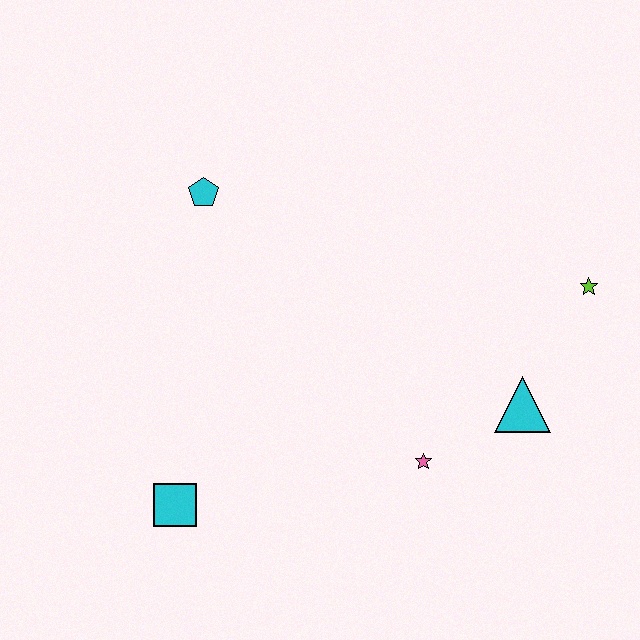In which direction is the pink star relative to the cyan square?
The pink star is to the right of the cyan square.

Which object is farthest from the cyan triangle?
The cyan pentagon is farthest from the cyan triangle.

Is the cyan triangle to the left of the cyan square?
No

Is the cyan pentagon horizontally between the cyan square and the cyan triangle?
Yes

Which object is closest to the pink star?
The cyan triangle is closest to the pink star.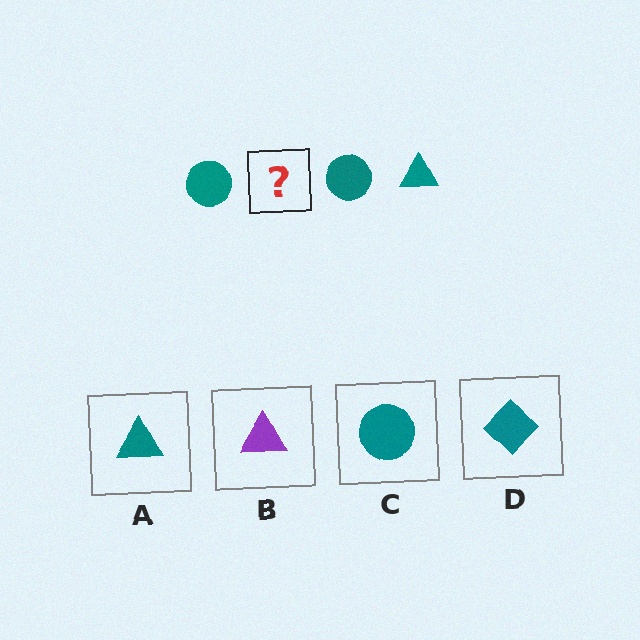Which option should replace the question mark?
Option A.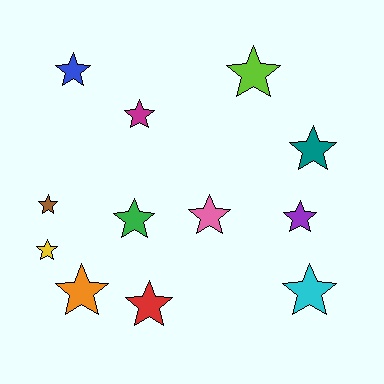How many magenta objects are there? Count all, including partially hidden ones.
There is 1 magenta object.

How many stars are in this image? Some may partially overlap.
There are 12 stars.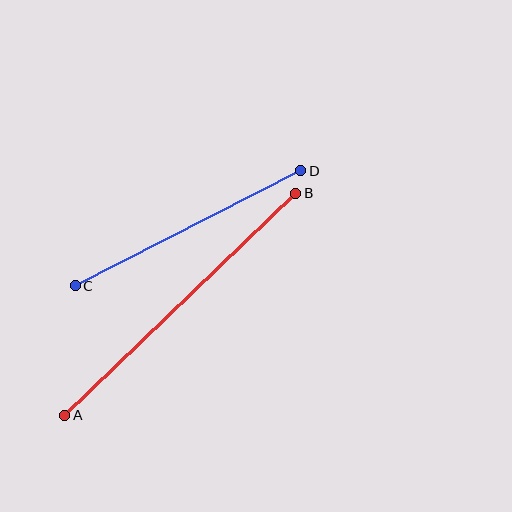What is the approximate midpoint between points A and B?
The midpoint is at approximately (180, 304) pixels.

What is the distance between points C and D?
The distance is approximately 253 pixels.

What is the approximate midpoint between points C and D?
The midpoint is at approximately (188, 228) pixels.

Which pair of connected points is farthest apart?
Points A and B are farthest apart.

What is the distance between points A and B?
The distance is approximately 321 pixels.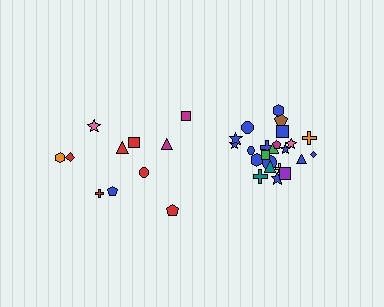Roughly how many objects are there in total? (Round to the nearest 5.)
Roughly 35 objects in total.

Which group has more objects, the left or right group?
The right group.